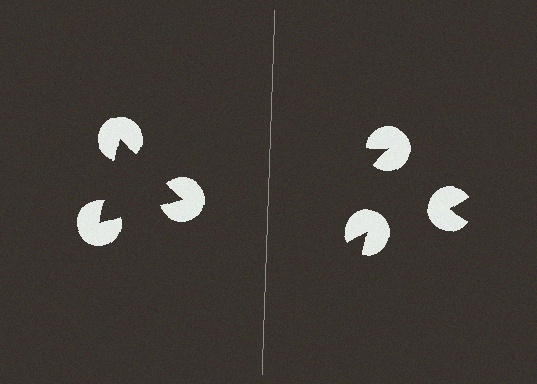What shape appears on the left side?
An illusory triangle.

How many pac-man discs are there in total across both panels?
6 — 3 on each side.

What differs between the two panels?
The pac-man discs are positioned identically on both sides; only the wedge orientations differ. On the left they align to a triangle; on the right they are misaligned.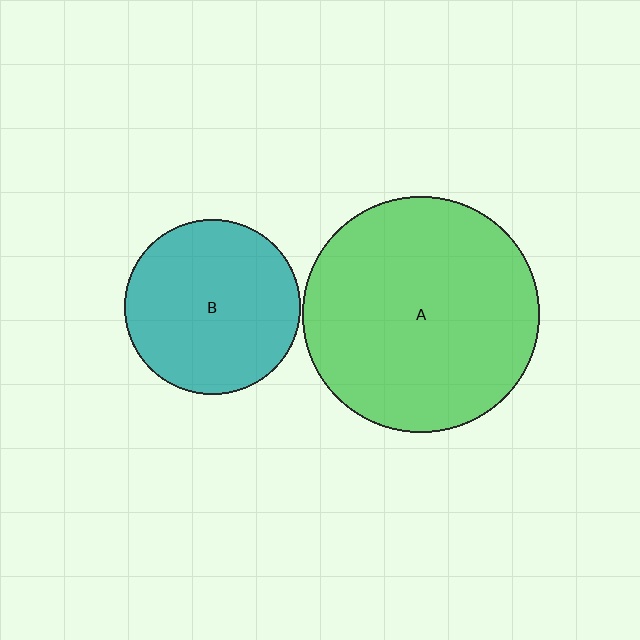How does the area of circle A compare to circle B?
Approximately 1.8 times.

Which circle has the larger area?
Circle A (green).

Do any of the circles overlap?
No, none of the circles overlap.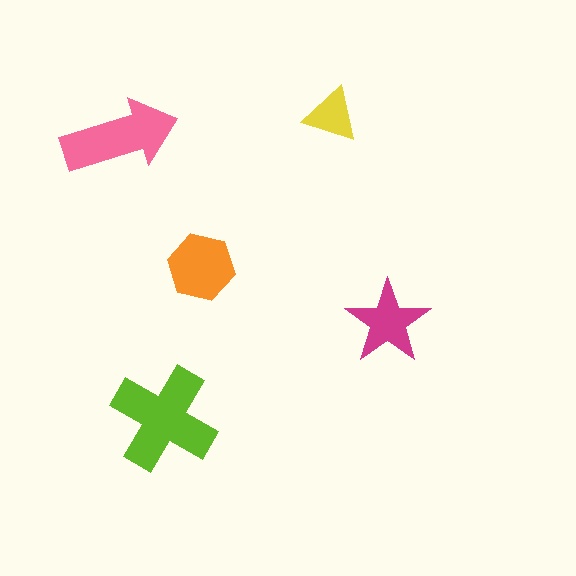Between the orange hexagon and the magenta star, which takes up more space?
The orange hexagon.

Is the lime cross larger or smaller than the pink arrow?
Larger.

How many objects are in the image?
There are 5 objects in the image.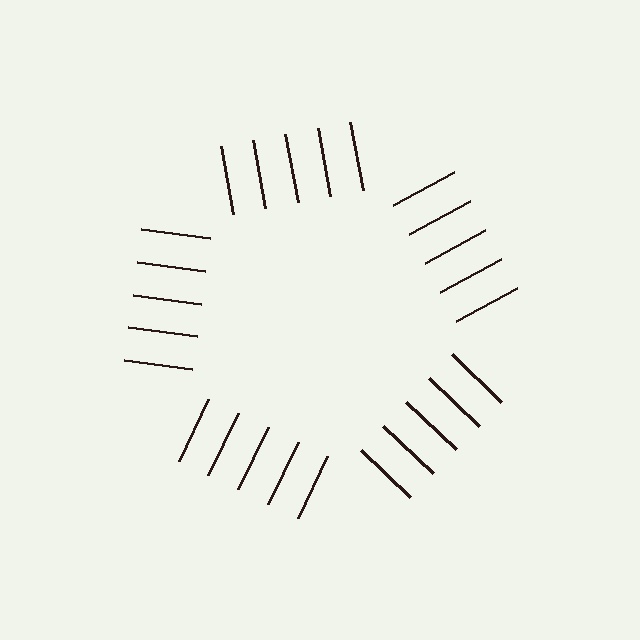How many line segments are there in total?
25 — 5 along each of the 5 edges.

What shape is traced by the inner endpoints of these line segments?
An illusory pentagon — the line segments terminate on its edges but no continuous stroke is drawn.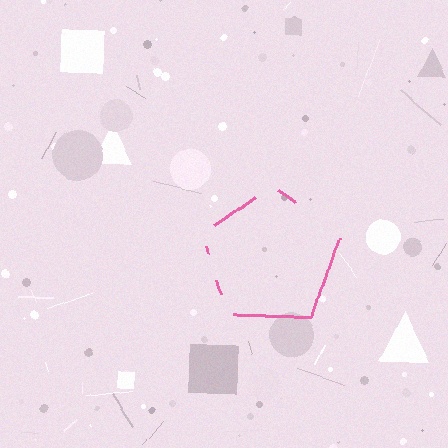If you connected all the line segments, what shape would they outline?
They would outline a pentagon.